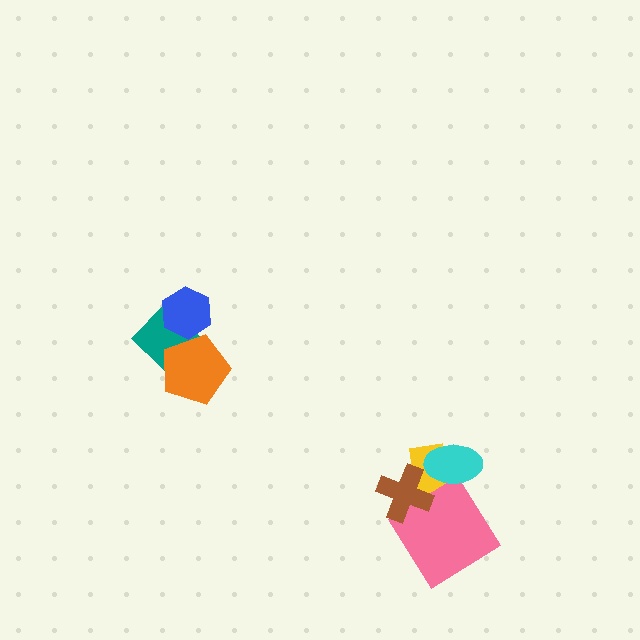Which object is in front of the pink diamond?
The brown cross is in front of the pink diamond.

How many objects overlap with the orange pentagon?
1 object overlaps with the orange pentagon.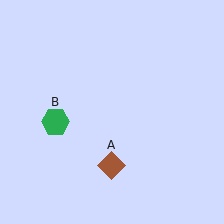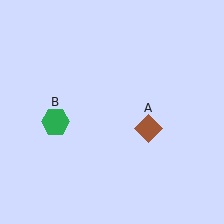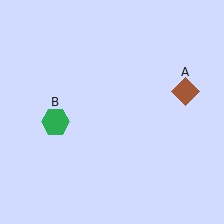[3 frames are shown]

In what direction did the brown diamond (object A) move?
The brown diamond (object A) moved up and to the right.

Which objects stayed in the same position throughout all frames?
Green hexagon (object B) remained stationary.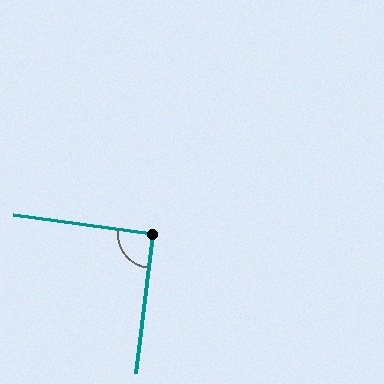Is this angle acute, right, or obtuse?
It is approximately a right angle.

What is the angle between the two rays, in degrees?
Approximately 91 degrees.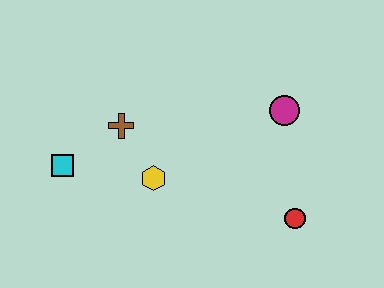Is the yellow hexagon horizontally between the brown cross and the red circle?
Yes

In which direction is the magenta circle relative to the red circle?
The magenta circle is above the red circle.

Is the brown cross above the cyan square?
Yes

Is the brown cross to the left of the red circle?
Yes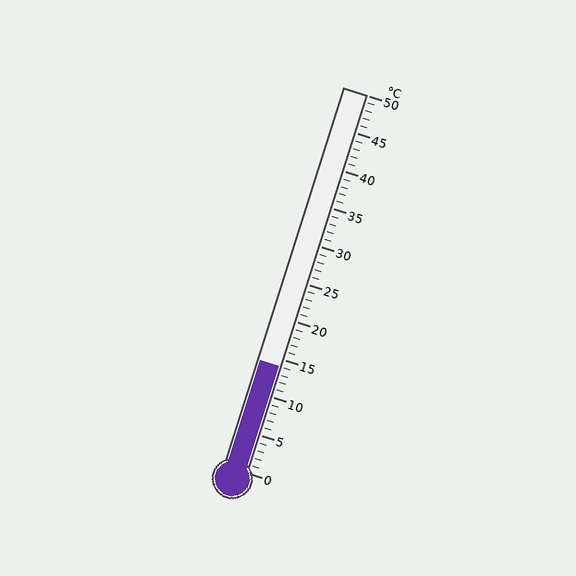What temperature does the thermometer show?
The thermometer shows approximately 14°C.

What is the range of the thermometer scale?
The thermometer scale ranges from 0°C to 50°C.